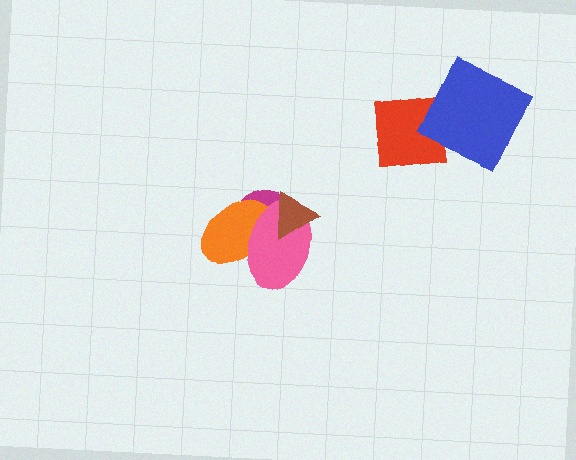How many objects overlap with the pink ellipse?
3 objects overlap with the pink ellipse.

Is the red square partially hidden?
Yes, it is partially covered by another shape.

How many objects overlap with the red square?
1 object overlaps with the red square.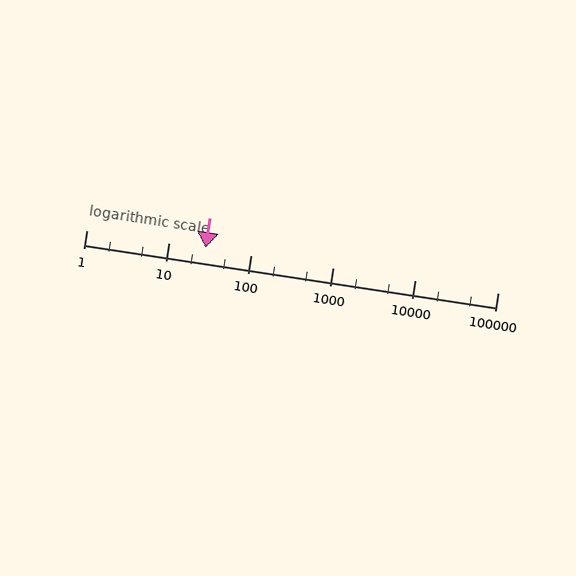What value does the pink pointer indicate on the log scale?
The pointer indicates approximately 28.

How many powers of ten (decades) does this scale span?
The scale spans 5 decades, from 1 to 100000.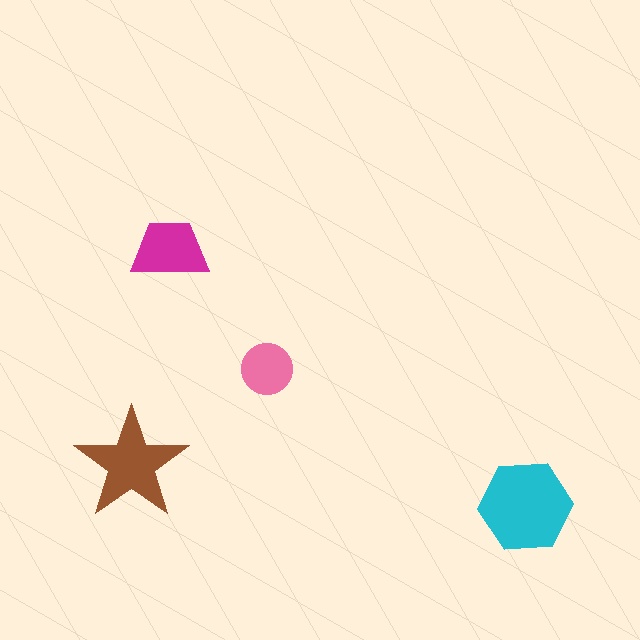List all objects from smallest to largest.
The pink circle, the magenta trapezoid, the brown star, the cyan hexagon.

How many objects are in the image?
There are 4 objects in the image.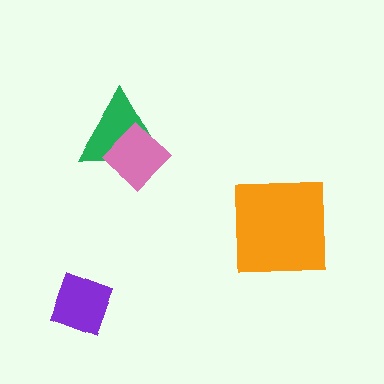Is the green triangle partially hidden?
Yes, it is partially covered by another shape.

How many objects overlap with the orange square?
0 objects overlap with the orange square.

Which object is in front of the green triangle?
The pink diamond is in front of the green triangle.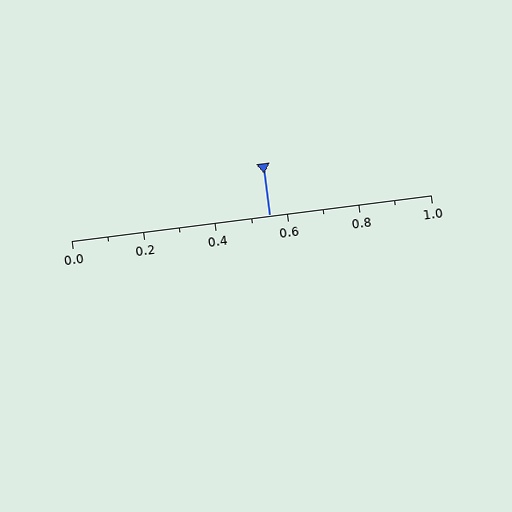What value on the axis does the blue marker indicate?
The marker indicates approximately 0.55.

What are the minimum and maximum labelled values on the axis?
The axis runs from 0.0 to 1.0.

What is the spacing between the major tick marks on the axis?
The major ticks are spaced 0.2 apart.